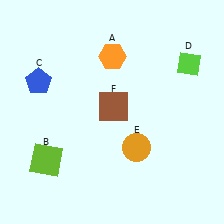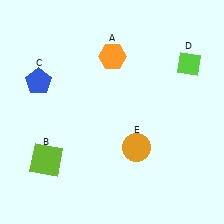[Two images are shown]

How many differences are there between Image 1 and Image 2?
There is 1 difference between the two images.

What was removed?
The brown square (F) was removed in Image 2.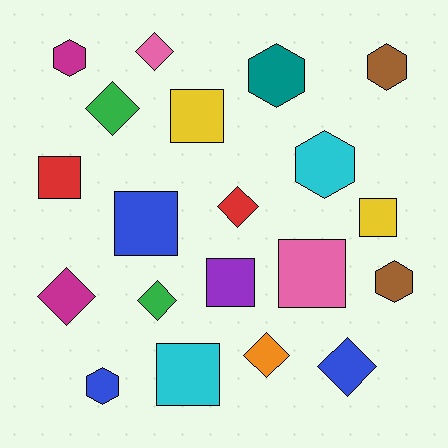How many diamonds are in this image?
There are 7 diamonds.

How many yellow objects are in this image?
There are 2 yellow objects.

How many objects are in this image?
There are 20 objects.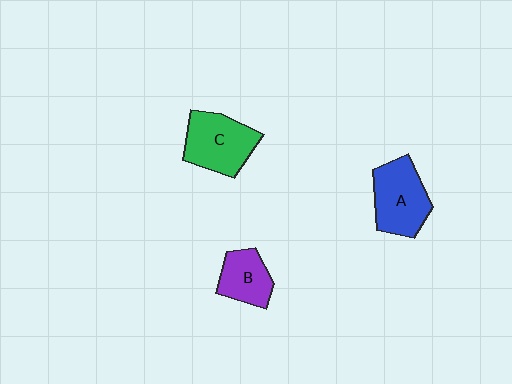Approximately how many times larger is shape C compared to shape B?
Approximately 1.5 times.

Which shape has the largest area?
Shape C (green).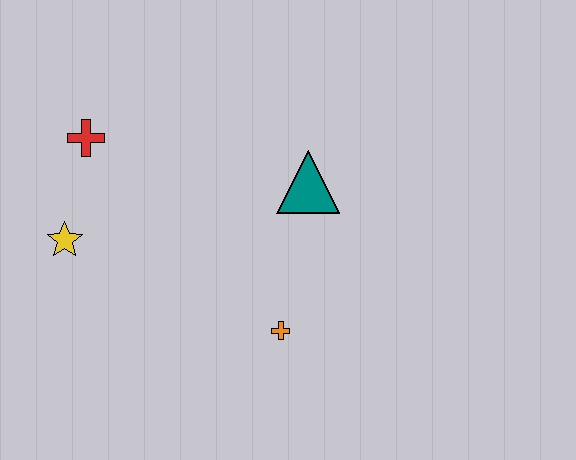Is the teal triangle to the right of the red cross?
Yes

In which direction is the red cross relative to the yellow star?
The red cross is above the yellow star.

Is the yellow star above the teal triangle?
No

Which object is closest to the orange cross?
The teal triangle is closest to the orange cross.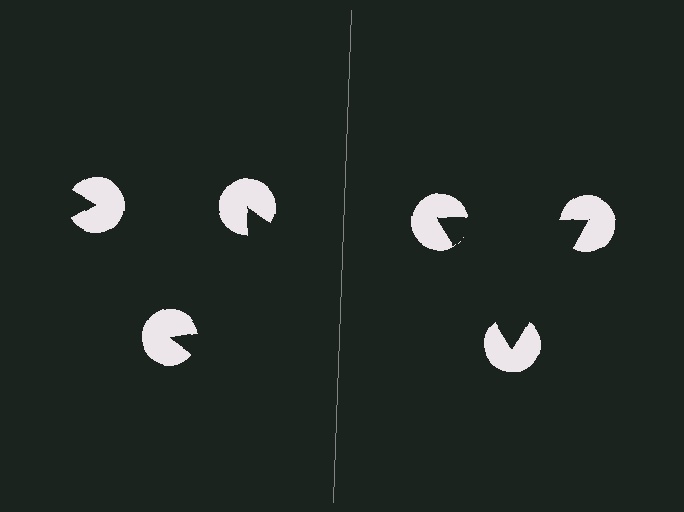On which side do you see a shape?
An illusory triangle appears on the right side. On the left side the wedge cuts are rotated, so no coherent shape forms.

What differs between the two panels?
The pac-man discs are positioned identically on both sides; only the wedge orientations differ. On the right they align to a triangle; on the left they are misaligned.